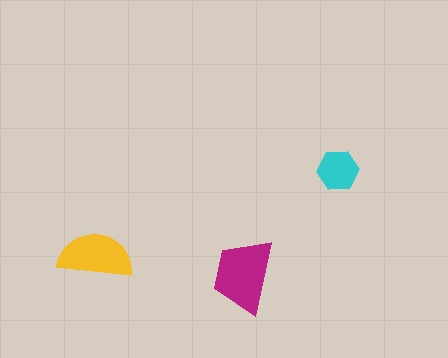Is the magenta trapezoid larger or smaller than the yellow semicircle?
Larger.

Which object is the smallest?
The cyan hexagon.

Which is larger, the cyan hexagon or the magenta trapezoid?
The magenta trapezoid.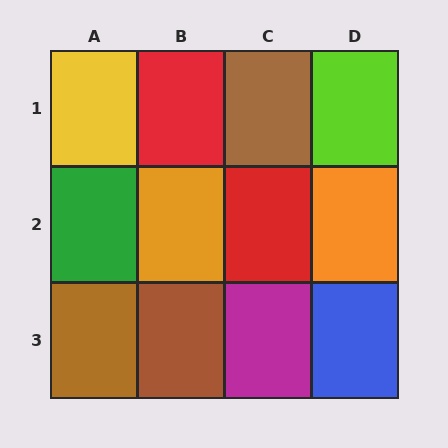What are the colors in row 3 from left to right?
Brown, brown, magenta, blue.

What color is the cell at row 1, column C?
Brown.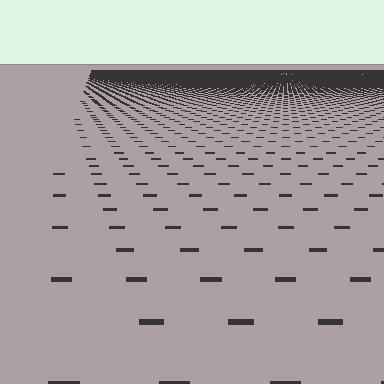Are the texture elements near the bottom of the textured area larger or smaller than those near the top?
Larger. Near the bottom, elements are closer to the viewer and appear at a bigger on-screen size.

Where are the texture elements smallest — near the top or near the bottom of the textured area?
Near the top.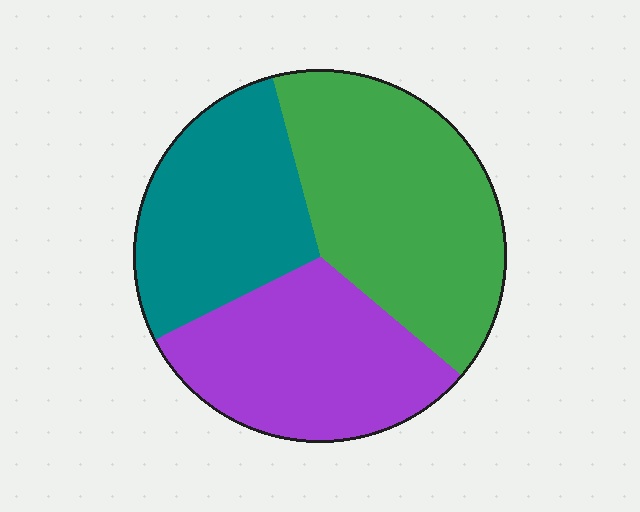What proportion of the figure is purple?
Purple covers 31% of the figure.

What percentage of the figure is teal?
Teal takes up between a sixth and a third of the figure.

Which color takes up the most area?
Green, at roughly 40%.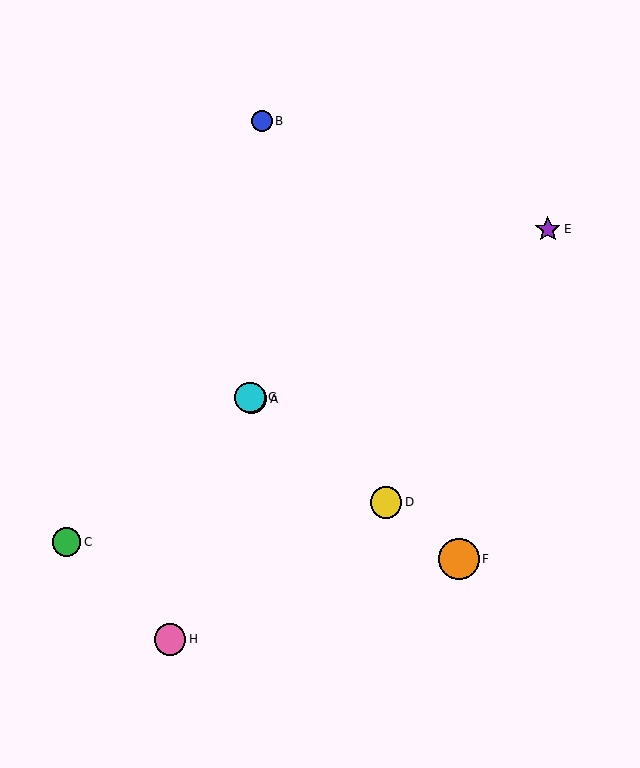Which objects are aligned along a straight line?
Objects A, D, F, G are aligned along a straight line.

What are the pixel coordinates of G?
Object G is at (250, 397).